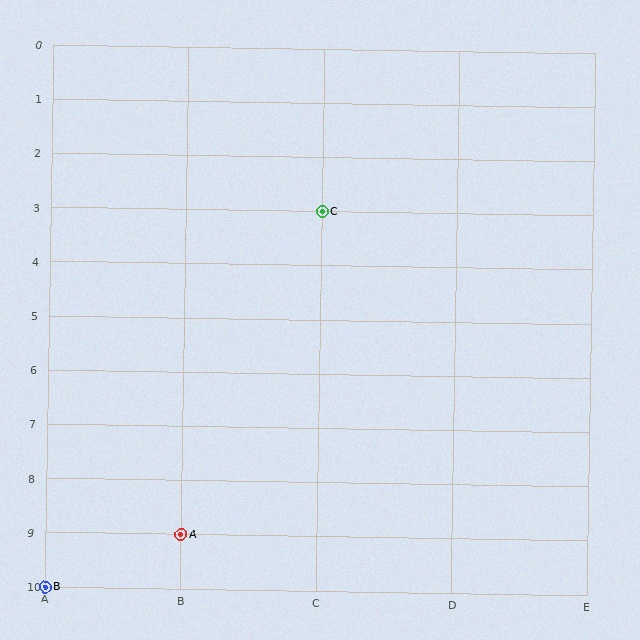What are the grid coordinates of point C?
Point C is at grid coordinates (C, 3).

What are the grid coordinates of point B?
Point B is at grid coordinates (A, 10).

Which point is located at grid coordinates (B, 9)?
Point A is at (B, 9).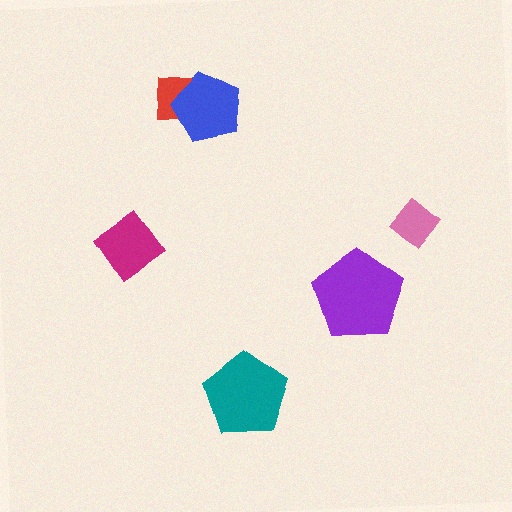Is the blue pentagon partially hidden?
No, no other shape covers it.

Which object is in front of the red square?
The blue pentagon is in front of the red square.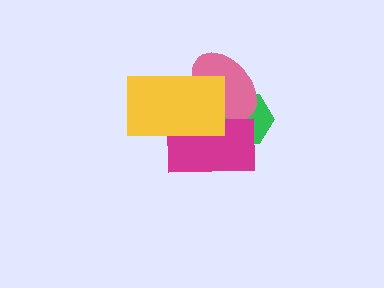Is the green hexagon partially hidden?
Yes, it is partially covered by another shape.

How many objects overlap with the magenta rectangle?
3 objects overlap with the magenta rectangle.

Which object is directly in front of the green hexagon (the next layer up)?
The pink ellipse is directly in front of the green hexagon.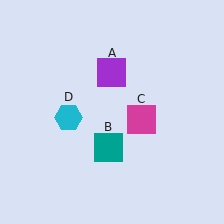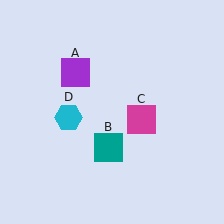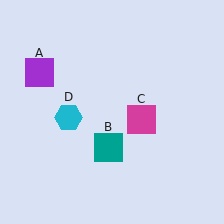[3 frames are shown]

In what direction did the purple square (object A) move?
The purple square (object A) moved left.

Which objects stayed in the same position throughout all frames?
Teal square (object B) and magenta square (object C) and cyan hexagon (object D) remained stationary.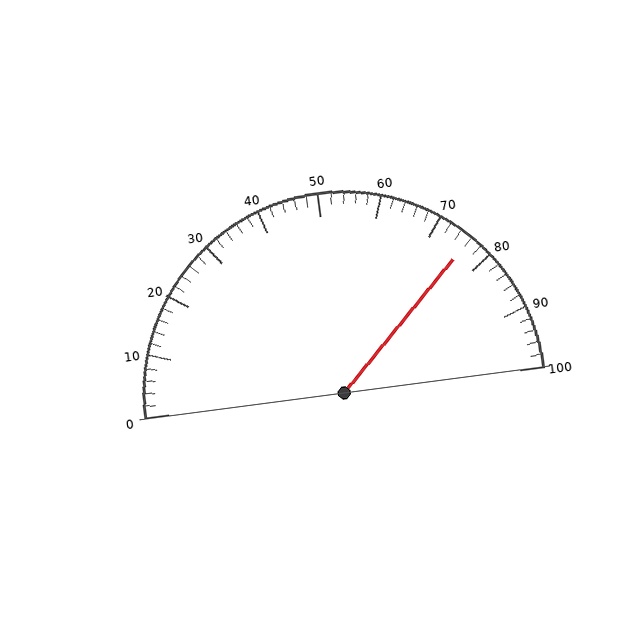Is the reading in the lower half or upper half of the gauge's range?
The reading is in the upper half of the range (0 to 100).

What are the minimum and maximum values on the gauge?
The gauge ranges from 0 to 100.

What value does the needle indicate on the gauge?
The needle indicates approximately 76.